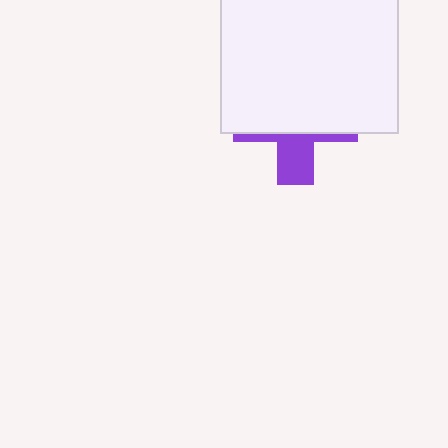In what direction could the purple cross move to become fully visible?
The purple cross could move down. That would shift it out from behind the white rectangle entirely.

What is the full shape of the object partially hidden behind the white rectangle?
The partially hidden object is a purple cross.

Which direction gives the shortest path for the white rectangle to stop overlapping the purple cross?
Moving up gives the shortest separation.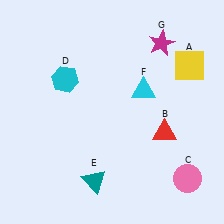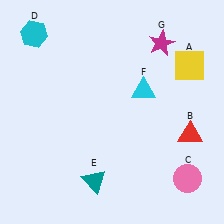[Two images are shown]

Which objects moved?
The objects that moved are: the red triangle (B), the cyan hexagon (D).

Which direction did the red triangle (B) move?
The red triangle (B) moved right.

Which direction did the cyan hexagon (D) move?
The cyan hexagon (D) moved up.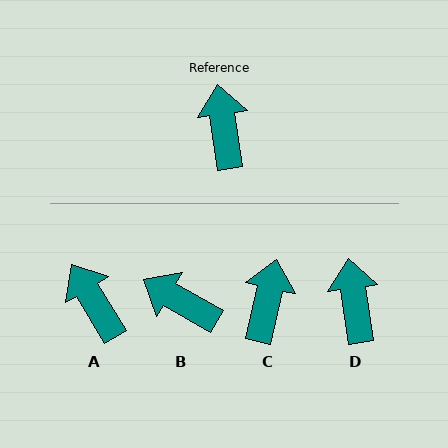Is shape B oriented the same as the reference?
No, it is off by about 51 degrees.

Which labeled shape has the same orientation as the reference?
D.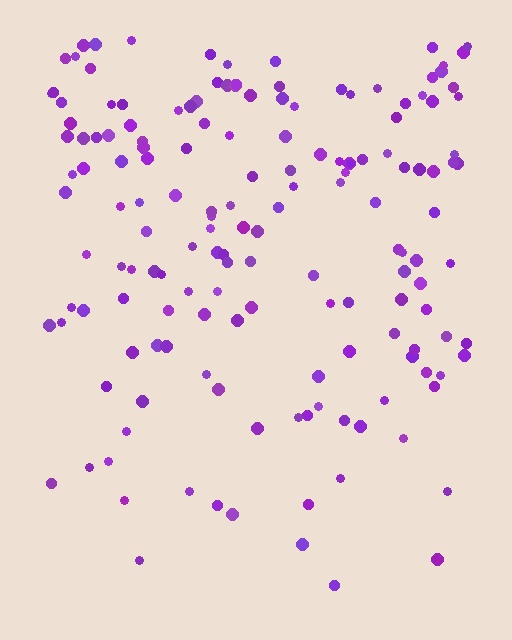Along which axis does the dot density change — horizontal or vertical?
Vertical.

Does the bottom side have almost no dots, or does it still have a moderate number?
Still a moderate number, just noticeably fewer than the top.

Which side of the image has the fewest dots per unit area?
The bottom.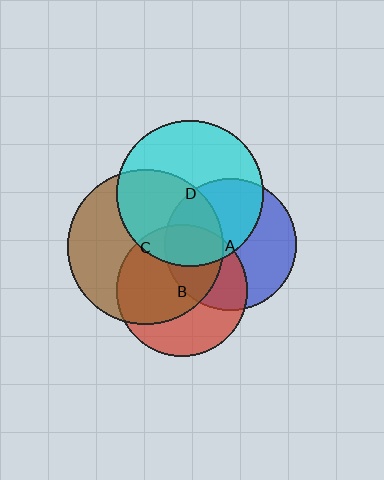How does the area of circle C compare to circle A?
Approximately 1.4 times.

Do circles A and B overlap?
Yes.